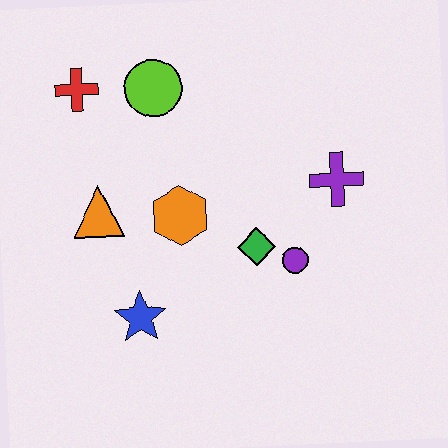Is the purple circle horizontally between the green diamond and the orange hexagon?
No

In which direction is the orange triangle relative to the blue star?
The orange triangle is above the blue star.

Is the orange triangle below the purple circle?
No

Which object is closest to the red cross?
The lime circle is closest to the red cross.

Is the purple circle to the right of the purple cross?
No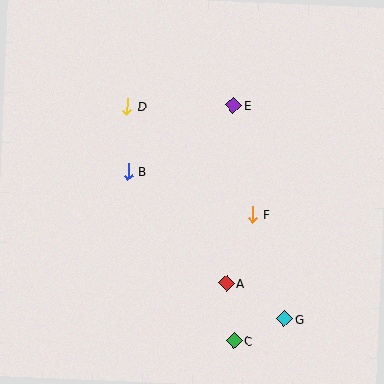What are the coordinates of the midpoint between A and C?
The midpoint between A and C is at (230, 312).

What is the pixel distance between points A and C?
The distance between A and C is 57 pixels.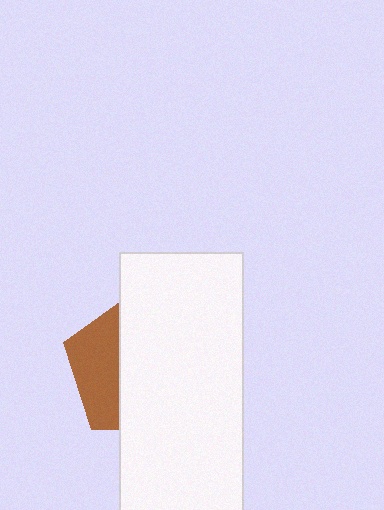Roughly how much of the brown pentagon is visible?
A small part of it is visible (roughly 34%).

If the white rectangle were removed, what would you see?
You would see the complete brown pentagon.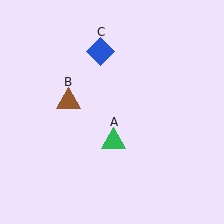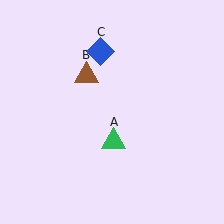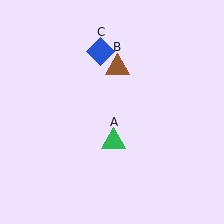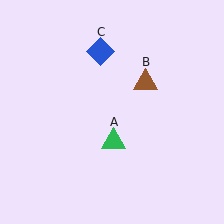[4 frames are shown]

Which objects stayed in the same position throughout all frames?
Green triangle (object A) and blue diamond (object C) remained stationary.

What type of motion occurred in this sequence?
The brown triangle (object B) rotated clockwise around the center of the scene.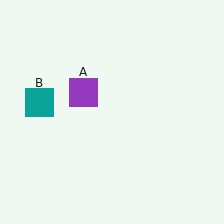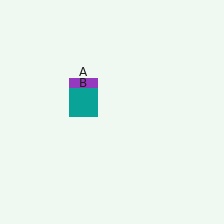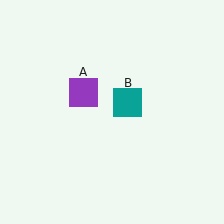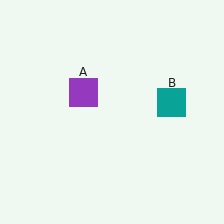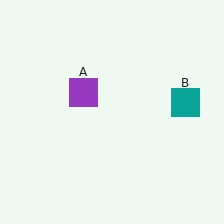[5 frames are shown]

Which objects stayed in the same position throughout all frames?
Purple square (object A) remained stationary.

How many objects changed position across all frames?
1 object changed position: teal square (object B).